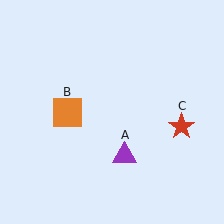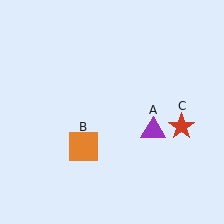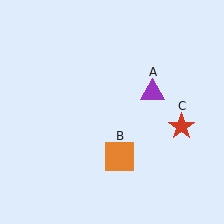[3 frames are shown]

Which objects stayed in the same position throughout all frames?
Red star (object C) remained stationary.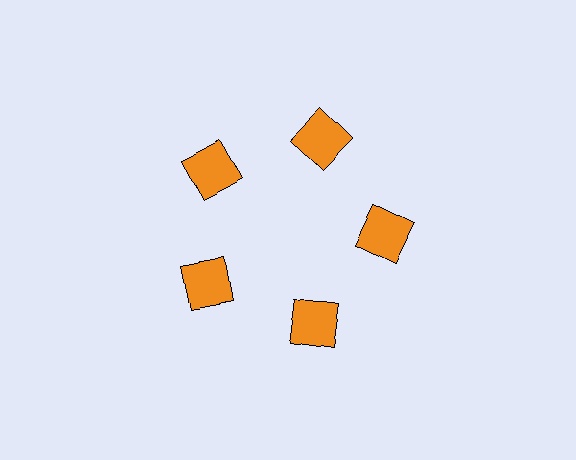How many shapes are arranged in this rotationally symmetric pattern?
There are 5 shapes, arranged in 5 groups of 1.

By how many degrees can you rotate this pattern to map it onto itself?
The pattern maps onto itself every 72 degrees of rotation.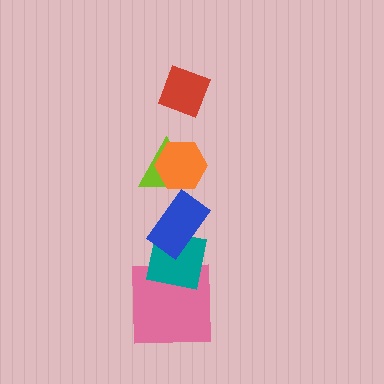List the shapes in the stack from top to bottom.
From top to bottom: the red diamond, the orange hexagon, the lime triangle, the blue rectangle, the teal square, the pink square.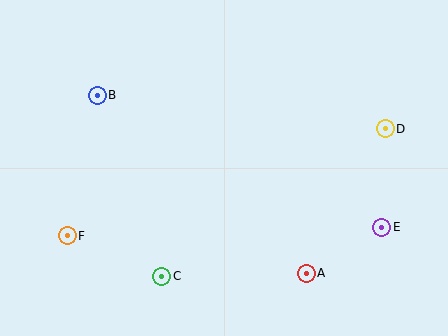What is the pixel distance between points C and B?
The distance between C and B is 192 pixels.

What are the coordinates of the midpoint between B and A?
The midpoint between B and A is at (202, 184).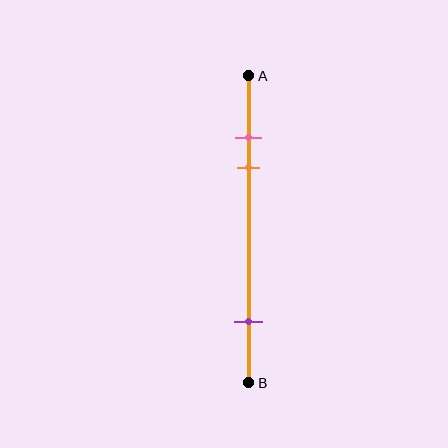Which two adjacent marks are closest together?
The pink and orange marks are the closest adjacent pair.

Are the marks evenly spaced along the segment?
No, the marks are not evenly spaced.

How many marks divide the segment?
There are 3 marks dividing the segment.